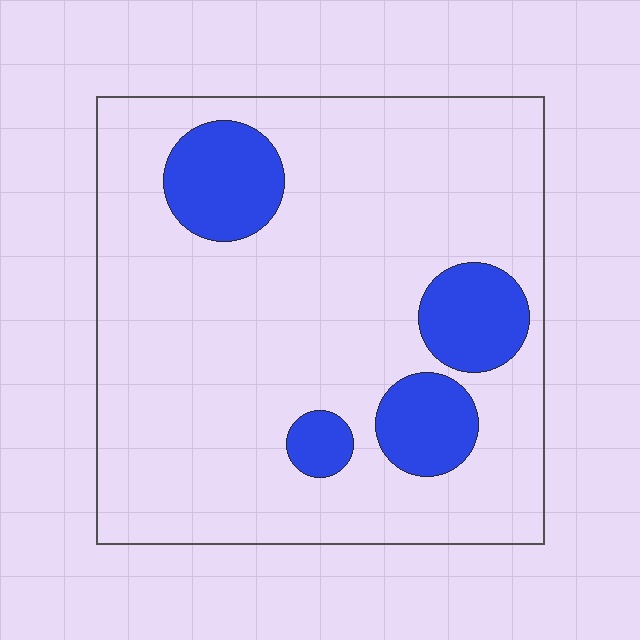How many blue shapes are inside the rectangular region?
4.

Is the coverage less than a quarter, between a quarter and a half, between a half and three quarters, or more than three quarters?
Less than a quarter.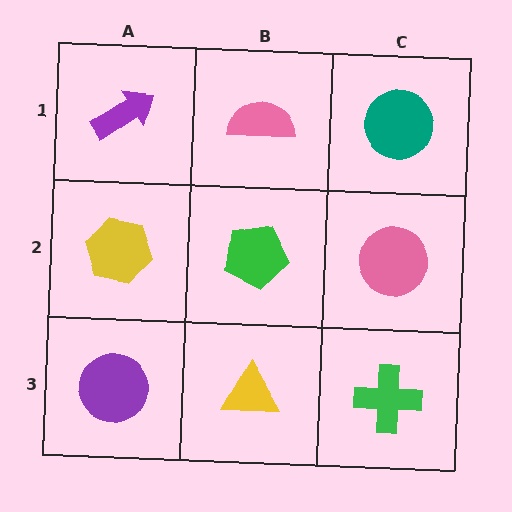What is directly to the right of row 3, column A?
A yellow triangle.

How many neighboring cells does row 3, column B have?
3.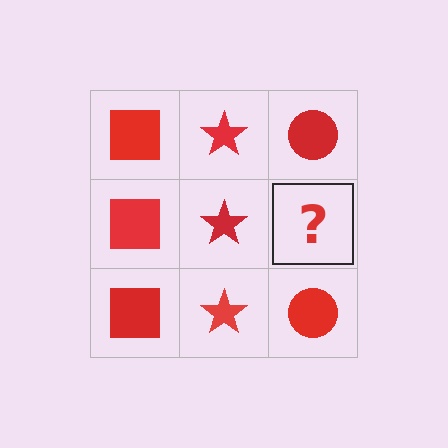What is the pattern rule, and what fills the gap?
The rule is that each column has a consistent shape. The gap should be filled with a red circle.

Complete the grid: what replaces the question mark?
The question mark should be replaced with a red circle.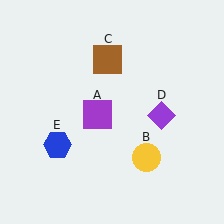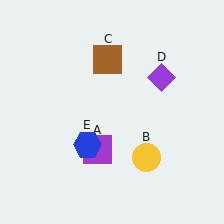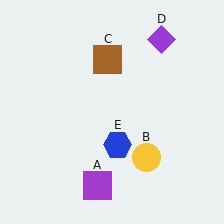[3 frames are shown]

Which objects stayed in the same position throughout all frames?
Yellow circle (object B) and brown square (object C) remained stationary.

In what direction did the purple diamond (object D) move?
The purple diamond (object D) moved up.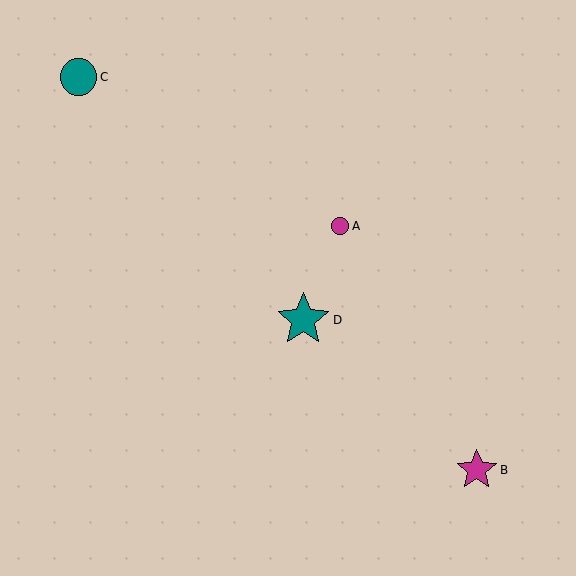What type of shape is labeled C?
Shape C is a teal circle.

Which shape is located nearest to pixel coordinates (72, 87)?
The teal circle (labeled C) at (79, 77) is nearest to that location.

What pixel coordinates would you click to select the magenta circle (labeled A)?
Click at (340, 226) to select the magenta circle A.